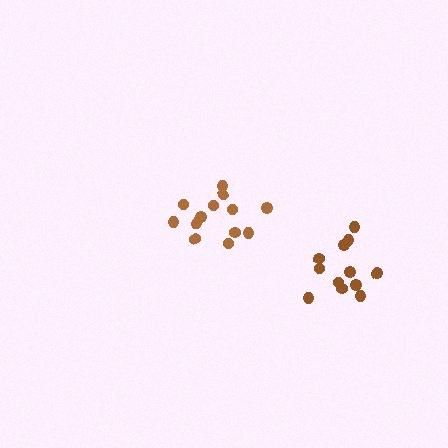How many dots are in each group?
Group 1: 13 dots, Group 2: 12 dots (25 total).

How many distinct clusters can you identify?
There are 2 distinct clusters.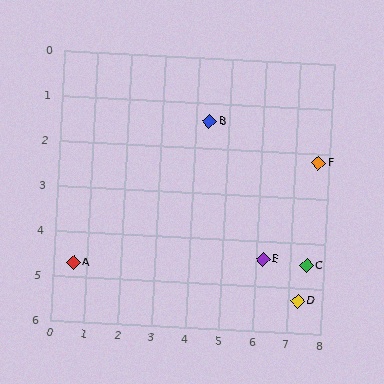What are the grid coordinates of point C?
Point C is at approximately (7.5, 4.5).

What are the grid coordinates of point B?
Point B is at approximately (4.4, 1.4).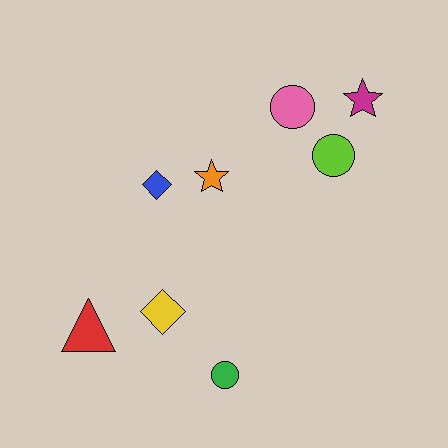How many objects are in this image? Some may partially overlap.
There are 8 objects.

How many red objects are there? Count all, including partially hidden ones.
There is 1 red object.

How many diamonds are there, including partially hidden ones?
There are 2 diamonds.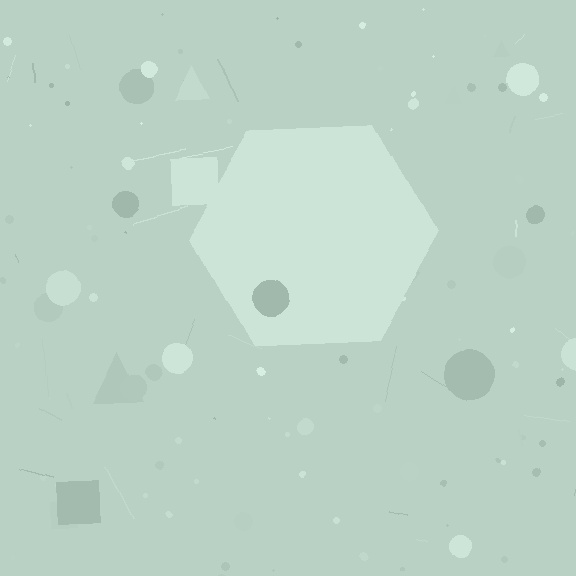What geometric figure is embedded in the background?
A hexagon is embedded in the background.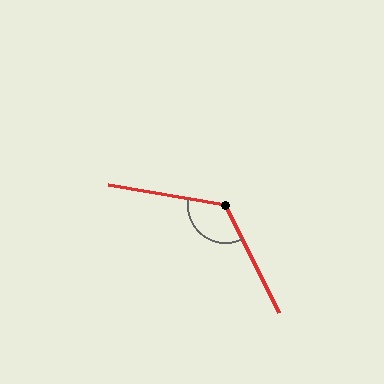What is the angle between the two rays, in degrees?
Approximately 126 degrees.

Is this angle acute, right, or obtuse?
It is obtuse.